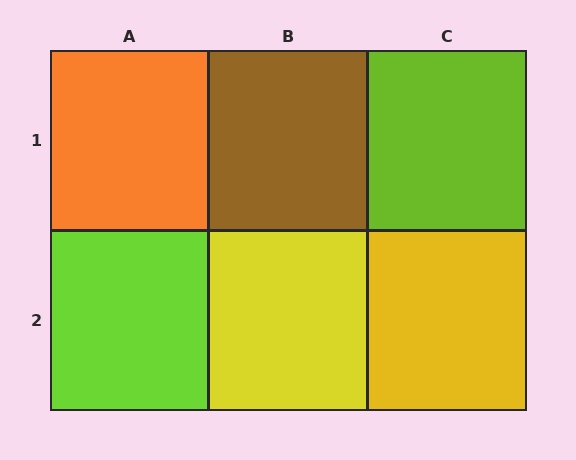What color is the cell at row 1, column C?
Lime.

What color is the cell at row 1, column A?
Orange.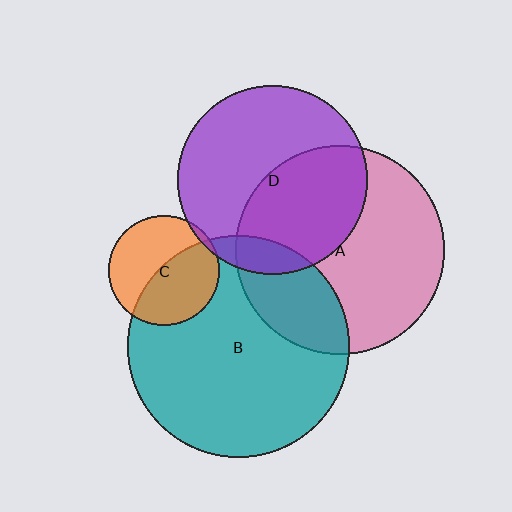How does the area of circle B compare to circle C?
Approximately 4.1 times.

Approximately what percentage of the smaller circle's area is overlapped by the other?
Approximately 25%.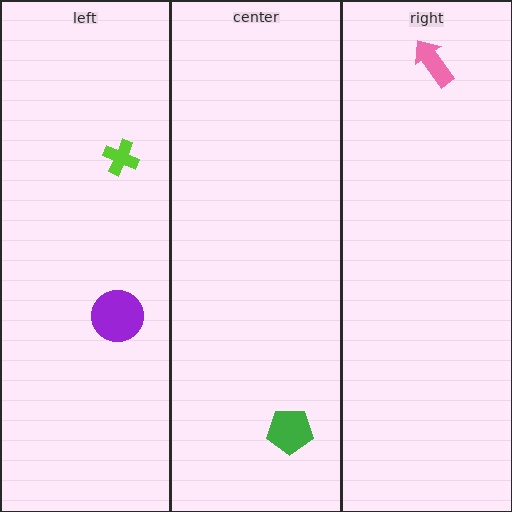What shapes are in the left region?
The purple circle, the lime cross.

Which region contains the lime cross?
The left region.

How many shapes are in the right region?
1.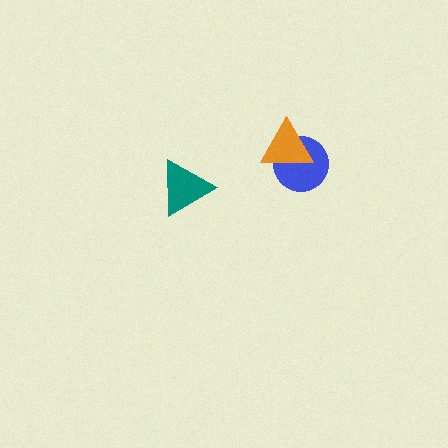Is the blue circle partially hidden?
Yes, it is partially covered by another shape.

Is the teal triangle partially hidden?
No, no other shape covers it.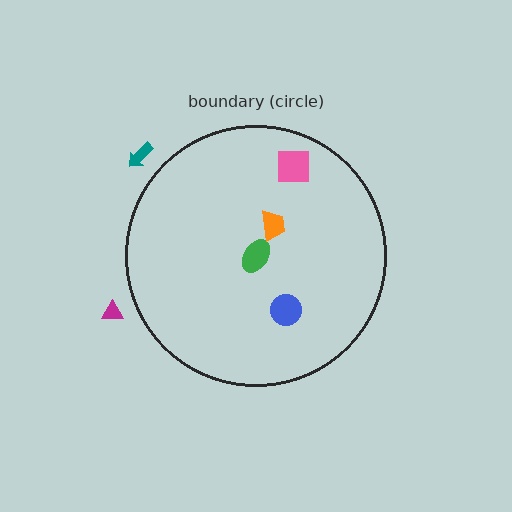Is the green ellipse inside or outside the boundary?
Inside.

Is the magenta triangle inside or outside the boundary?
Outside.